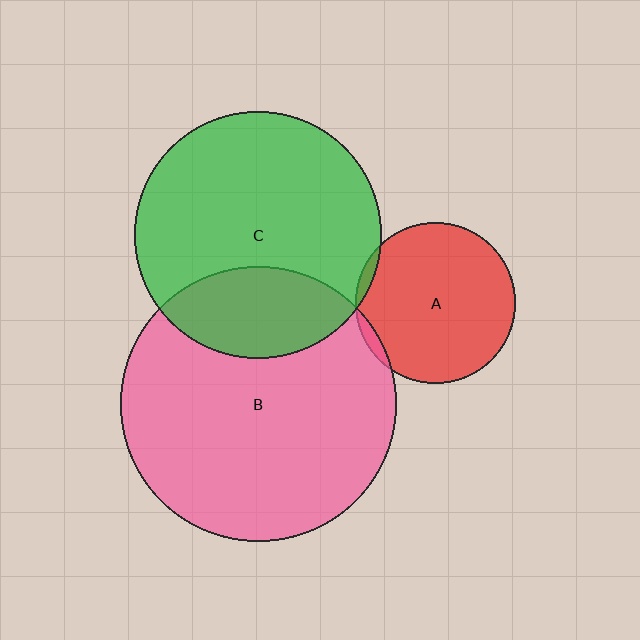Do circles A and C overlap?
Yes.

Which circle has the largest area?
Circle B (pink).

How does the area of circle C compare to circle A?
Approximately 2.4 times.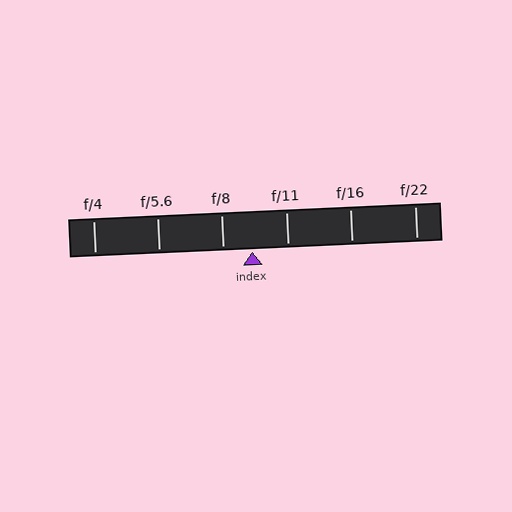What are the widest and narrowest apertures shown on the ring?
The widest aperture shown is f/4 and the narrowest is f/22.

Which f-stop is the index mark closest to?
The index mark is closest to f/8.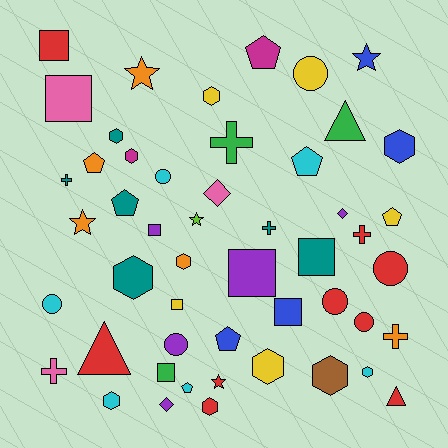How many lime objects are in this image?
There is 1 lime object.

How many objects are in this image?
There are 50 objects.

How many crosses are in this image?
There are 6 crosses.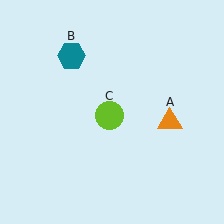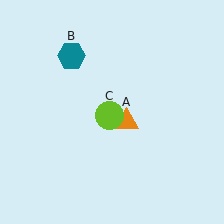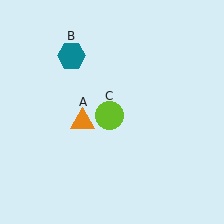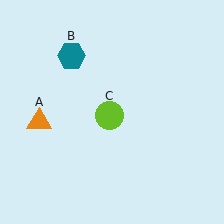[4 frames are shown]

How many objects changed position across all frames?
1 object changed position: orange triangle (object A).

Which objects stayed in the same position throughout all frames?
Teal hexagon (object B) and lime circle (object C) remained stationary.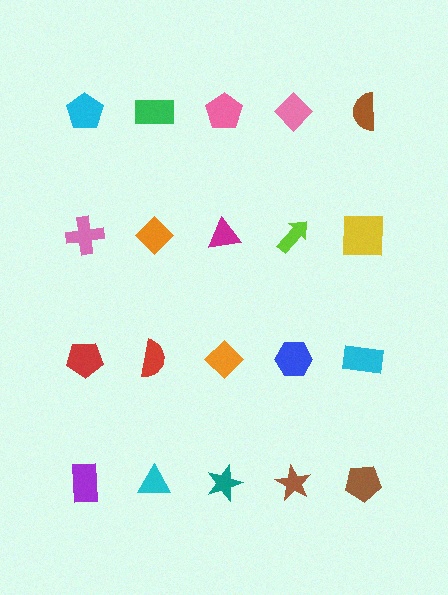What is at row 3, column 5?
A cyan rectangle.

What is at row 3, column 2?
A red semicircle.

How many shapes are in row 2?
5 shapes.